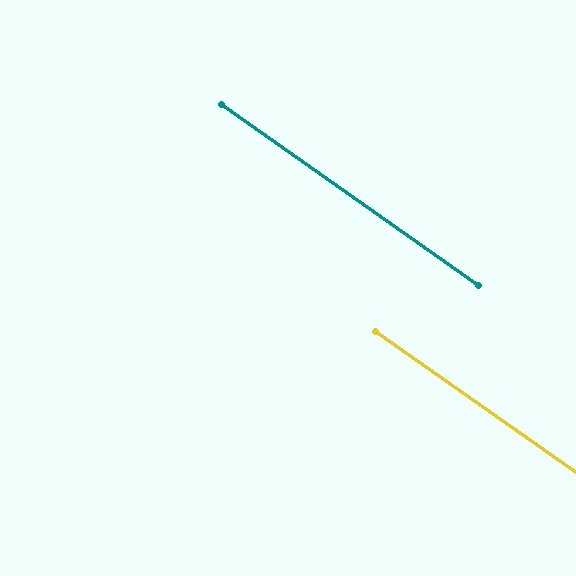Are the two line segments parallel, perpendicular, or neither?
Parallel — their directions differ by only 0.1°.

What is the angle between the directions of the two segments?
Approximately 0 degrees.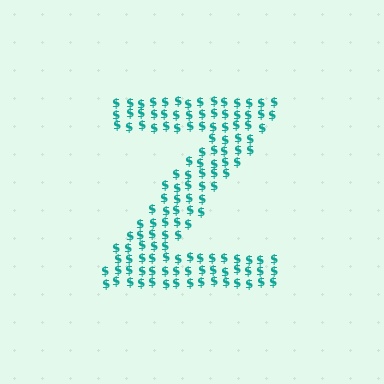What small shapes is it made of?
It is made of small dollar signs.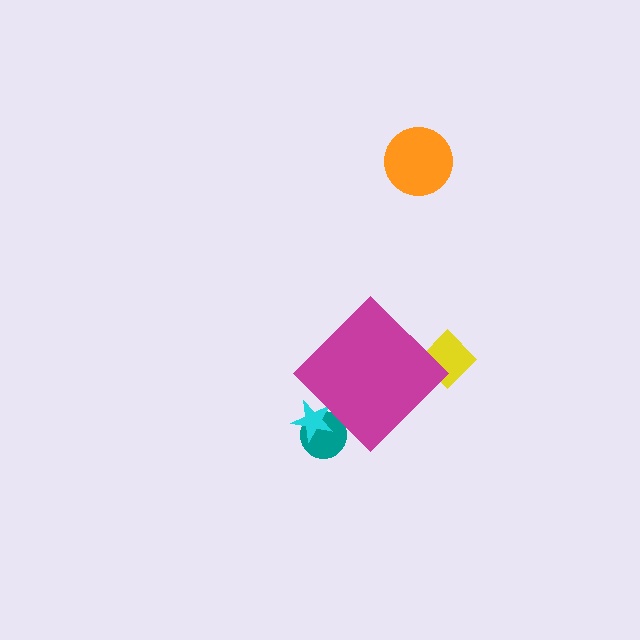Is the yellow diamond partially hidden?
Yes, the yellow diamond is partially hidden behind the magenta diamond.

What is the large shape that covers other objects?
A magenta diamond.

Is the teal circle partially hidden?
Yes, the teal circle is partially hidden behind the magenta diamond.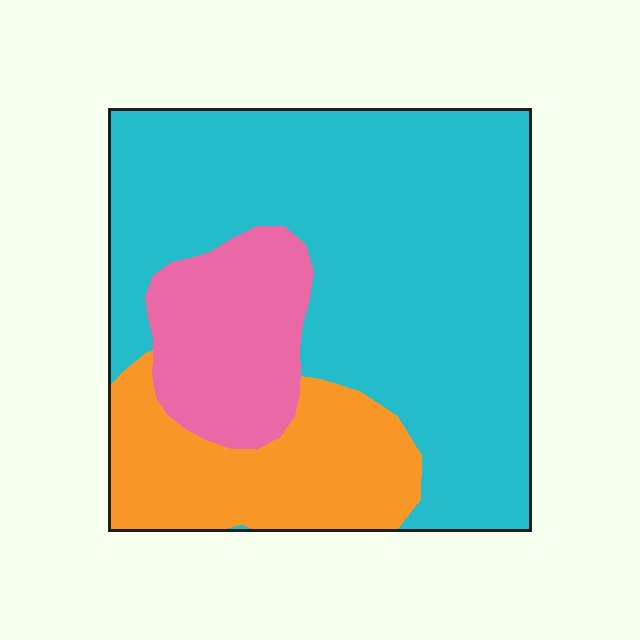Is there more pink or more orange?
Orange.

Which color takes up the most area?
Cyan, at roughly 65%.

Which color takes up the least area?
Pink, at roughly 15%.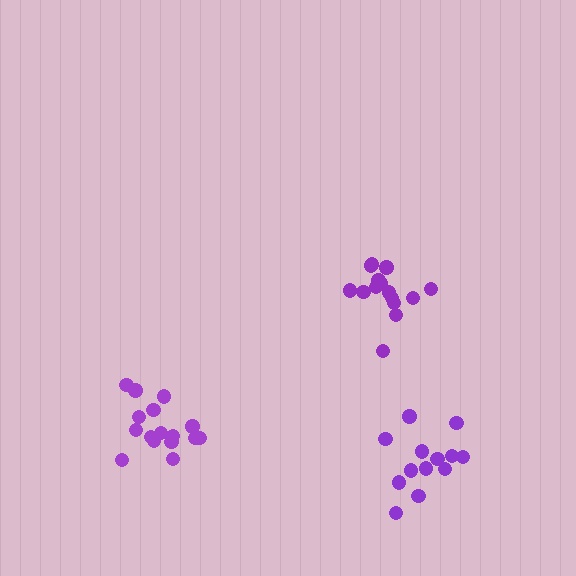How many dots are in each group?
Group 1: 15 dots, Group 2: 13 dots, Group 3: 16 dots (44 total).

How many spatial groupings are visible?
There are 3 spatial groupings.